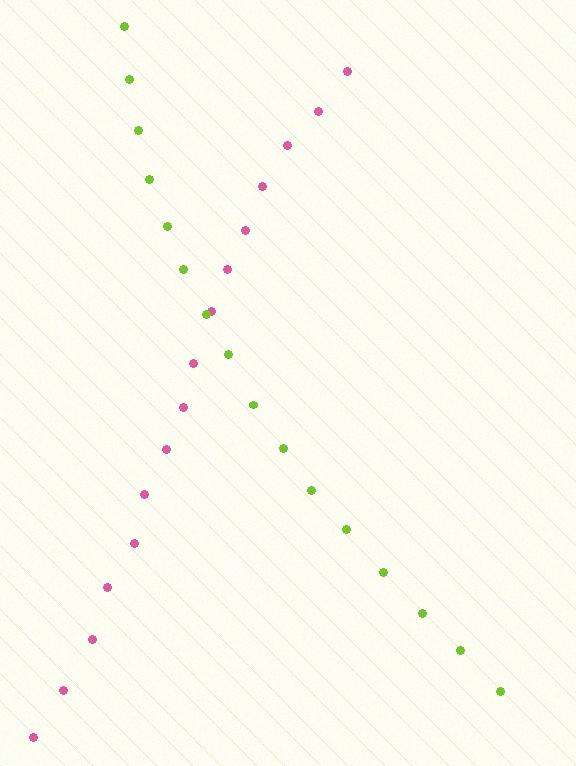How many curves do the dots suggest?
There are 2 distinct paths.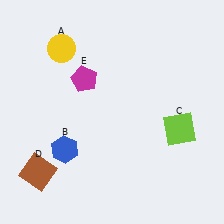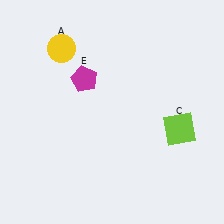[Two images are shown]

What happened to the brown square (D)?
The brown square (D) was removed in Image 2. It was in the bottom-left area of Image 1.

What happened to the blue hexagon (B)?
The blue hexagon (B) was removed in Image 2. It was in the bottom-left area of Image 1.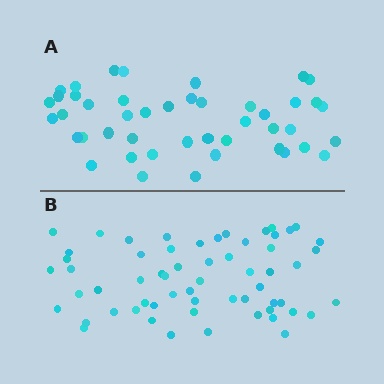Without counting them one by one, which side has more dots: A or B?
Region B (the bottom region) has more dots.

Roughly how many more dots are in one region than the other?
Region B has approximately 15 more dots than region A.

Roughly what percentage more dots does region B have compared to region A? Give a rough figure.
About 35% more.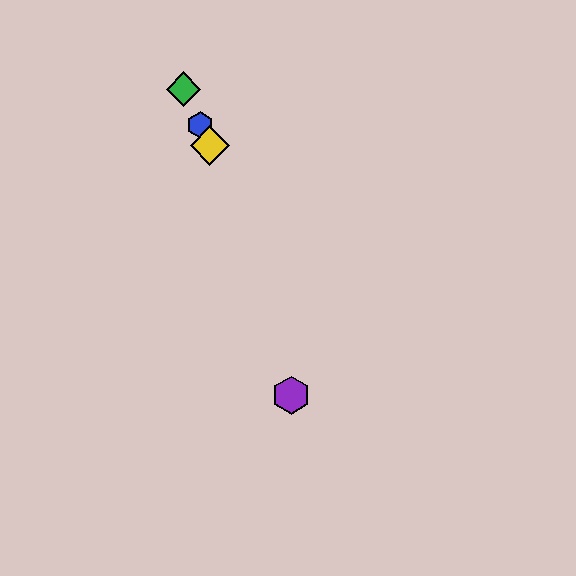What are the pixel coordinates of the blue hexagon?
The blue hexagon is at (200, 125).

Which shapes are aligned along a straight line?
The red diamond, the blue hexagon, the green diamond, the yellow diamond are aligned along a straight line.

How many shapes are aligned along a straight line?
4 shapes (the red diamond, the blue hexagon, the green diamond, the yellow diamond) are aligned along a straight line.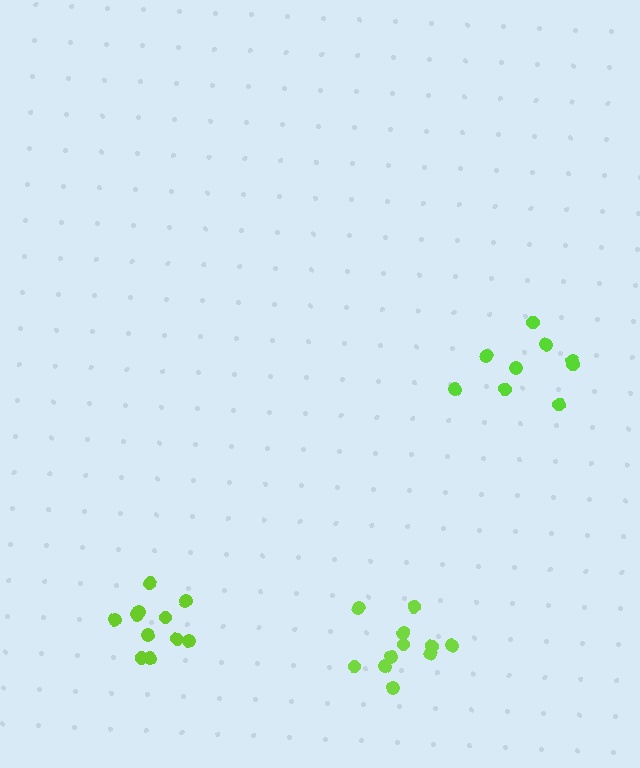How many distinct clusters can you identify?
There are 3 distinct clusters.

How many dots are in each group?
Group 1: 11 dots, Group 2: 11 dots, Group 3: 9 dots (31 total).